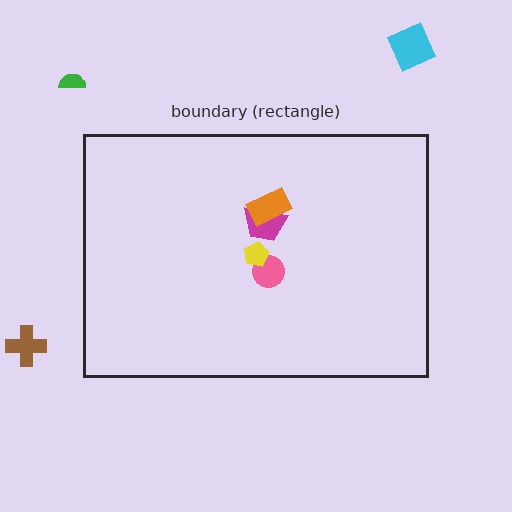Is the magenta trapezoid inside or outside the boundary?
Inside.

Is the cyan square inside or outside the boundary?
Outside.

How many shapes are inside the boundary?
4 inside, 3 outside.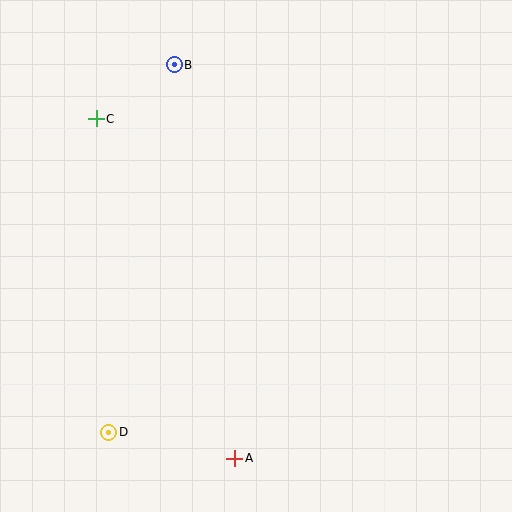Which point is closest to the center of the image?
Point A at (234, 458) is closest to the center.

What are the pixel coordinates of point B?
Point B is at (174, 65).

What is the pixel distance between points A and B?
The distance between A and B is 398 pixels.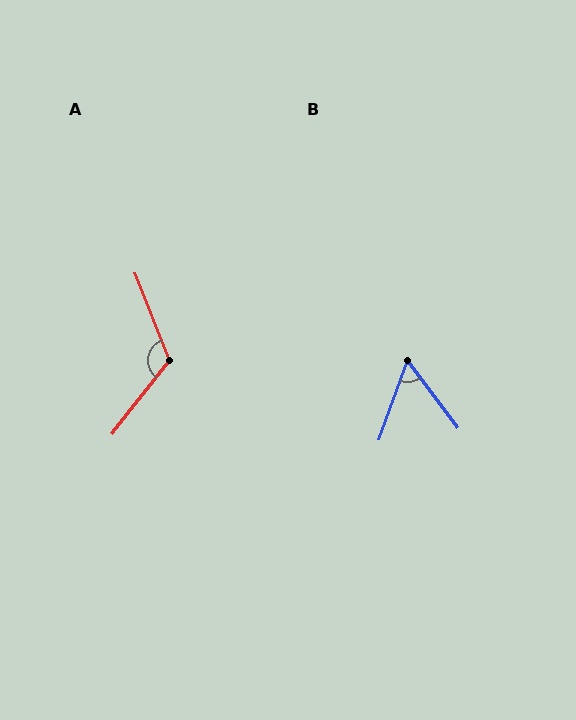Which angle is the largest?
A, at approximately 121 degrees.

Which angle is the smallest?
B, at approximately 56 degrees.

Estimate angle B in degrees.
Approximately 56 degrees.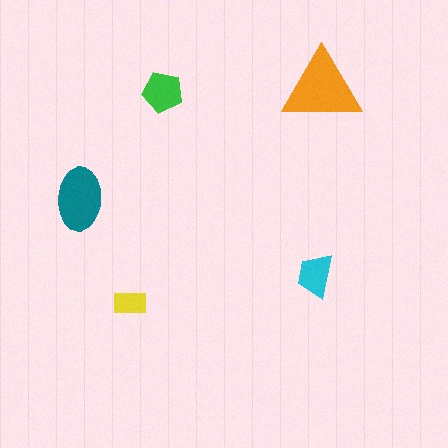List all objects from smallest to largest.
The yellow rectangle, the cyan trapezoid, the green pentagon, the teal ellipse, the orange triangle.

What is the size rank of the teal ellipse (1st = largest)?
2nd.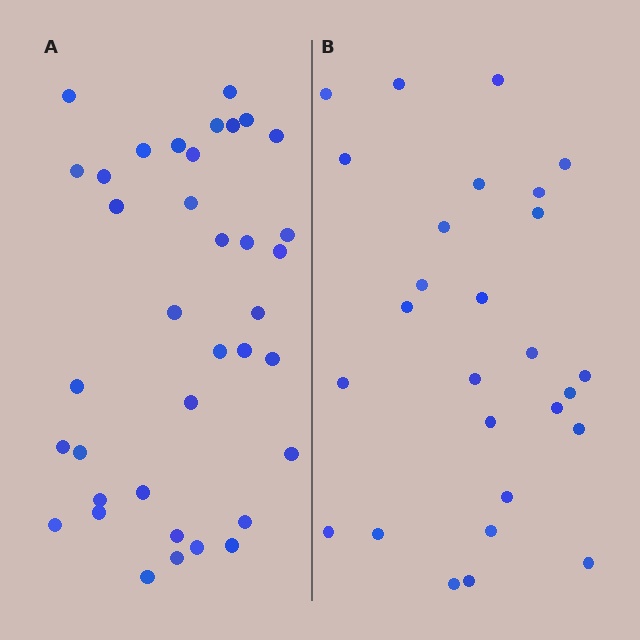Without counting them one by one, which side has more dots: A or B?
Region A (the left region) has more dots.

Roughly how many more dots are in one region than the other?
Region A has roughly 10 or so more dots than region B.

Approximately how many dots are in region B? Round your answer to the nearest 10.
About 30 dots. (The exact count is 27, which rounds to 30.)